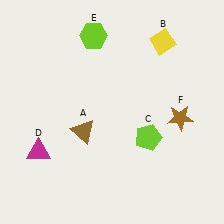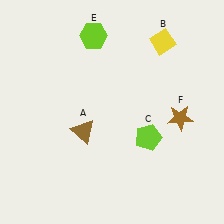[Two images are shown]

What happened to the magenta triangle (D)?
The magenta triangle (D) was removed in Image 2. It was in the bottom-left area of Image 1.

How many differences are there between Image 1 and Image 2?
There is 1 difference between the two images.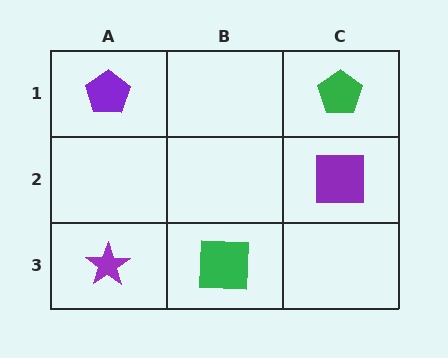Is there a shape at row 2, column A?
No, that cell is empty.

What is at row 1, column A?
A purple pentagon.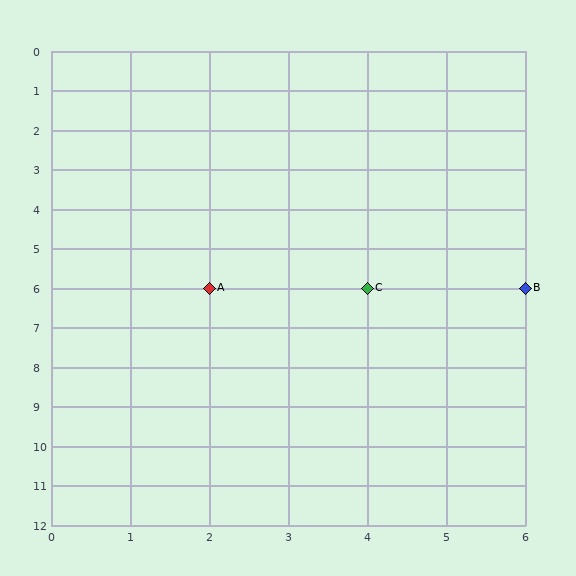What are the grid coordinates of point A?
Point A is at grid coordinates (2, 6).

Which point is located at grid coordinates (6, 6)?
Point B is at (6, 6).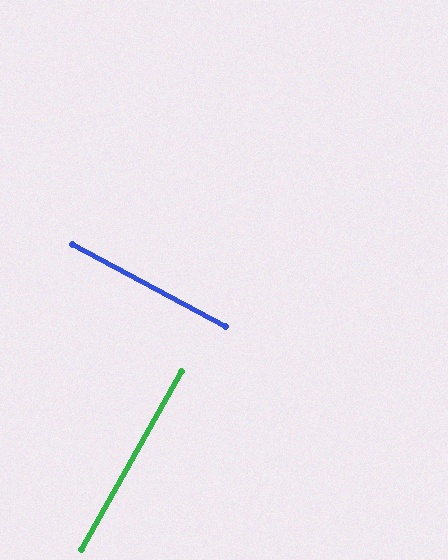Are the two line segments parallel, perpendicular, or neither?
Perpendicular — they meet at approximately 89°.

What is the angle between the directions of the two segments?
Approximately 89 degrees.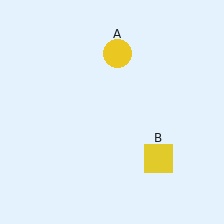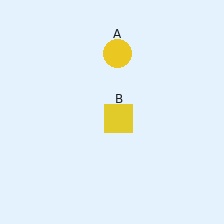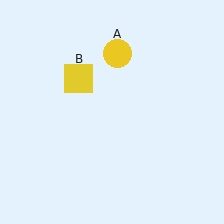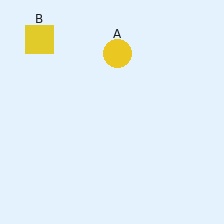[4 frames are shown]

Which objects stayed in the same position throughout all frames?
Yellow circle (object A) remained stationary.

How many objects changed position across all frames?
1 object changed position: yellow square (object B).